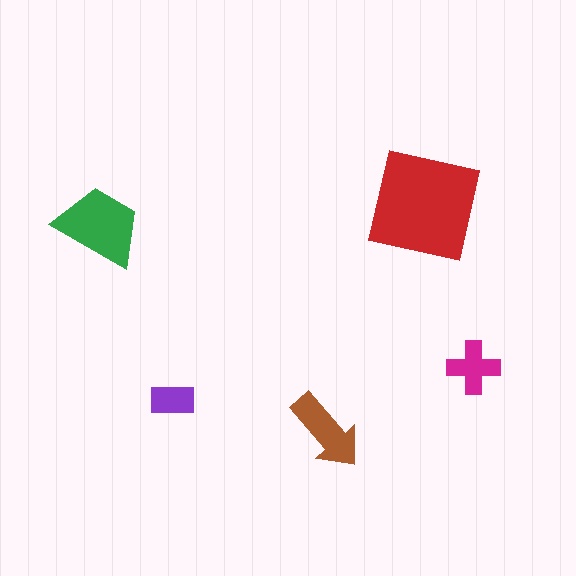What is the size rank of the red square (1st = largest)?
1st.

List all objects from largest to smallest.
The red square, the green trapezoid, the brown arrow, the magenta cross, the purple rectangle.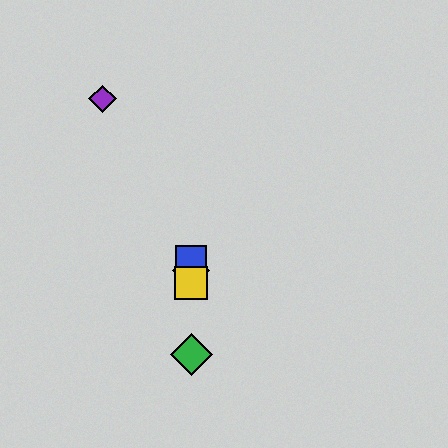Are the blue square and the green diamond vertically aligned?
Yes, both are at x≈191.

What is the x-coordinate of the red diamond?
The red diamond is at x≈191.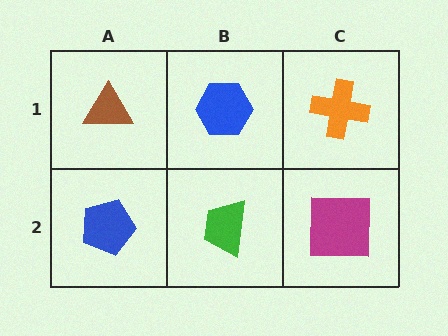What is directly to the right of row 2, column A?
A green trapezoid.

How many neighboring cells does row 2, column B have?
3.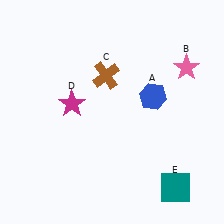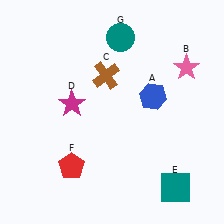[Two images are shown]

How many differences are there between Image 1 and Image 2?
There are 2 differences between the two images.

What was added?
A red pentagon (F), a teal circle (G) were added in Image 2.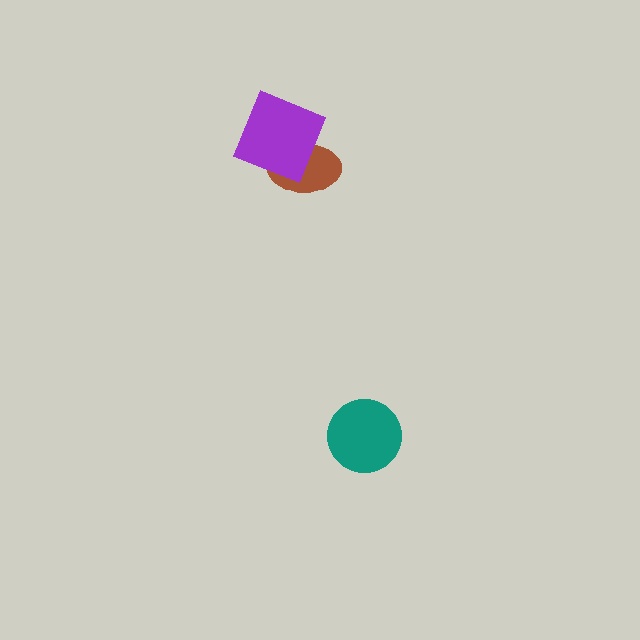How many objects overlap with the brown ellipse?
1 object overlaps with the brown ellipse.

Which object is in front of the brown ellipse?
The purple square is in front of the brown ellipse.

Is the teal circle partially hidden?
No, no other shape covers it.